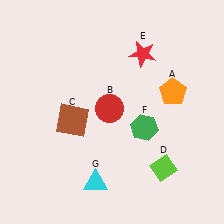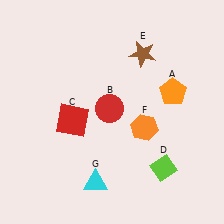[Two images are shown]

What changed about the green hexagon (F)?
In Image 1, F is green. In Image 2, it changed to orange.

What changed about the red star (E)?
In Image 1, E is red. In Image 2, it changed to brown.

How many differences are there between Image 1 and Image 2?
There are 3 differences between the two images.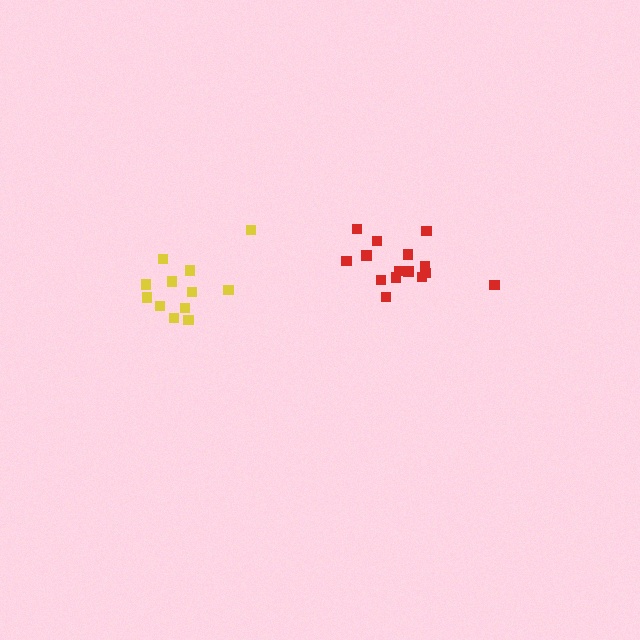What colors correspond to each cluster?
The clusters are colored: yellow, red.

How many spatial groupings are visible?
There are 2 spatial groupings.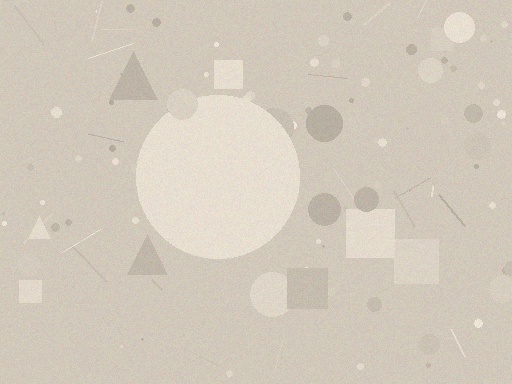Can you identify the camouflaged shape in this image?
The camouflaged shape is a circle.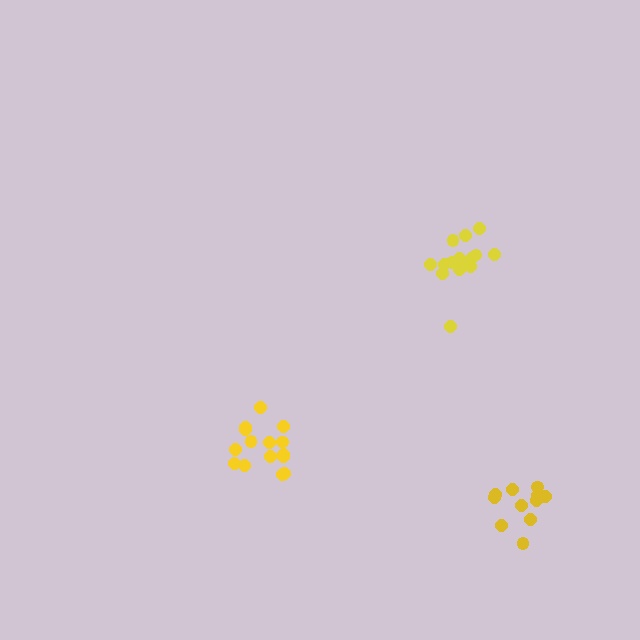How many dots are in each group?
Group 1: 11 dots, Group 2: 15 dots, Group 3: 15 dots (41 total).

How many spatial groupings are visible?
There are 3 spatial groupings.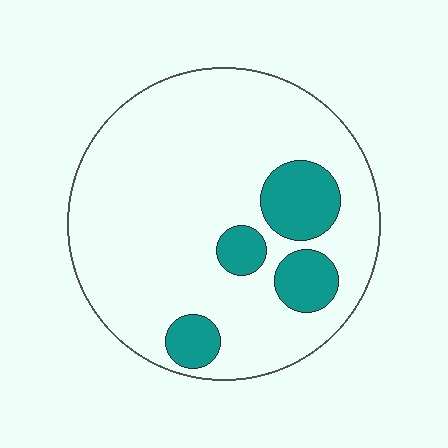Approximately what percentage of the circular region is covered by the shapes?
Approximately 15%.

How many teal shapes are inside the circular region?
4.